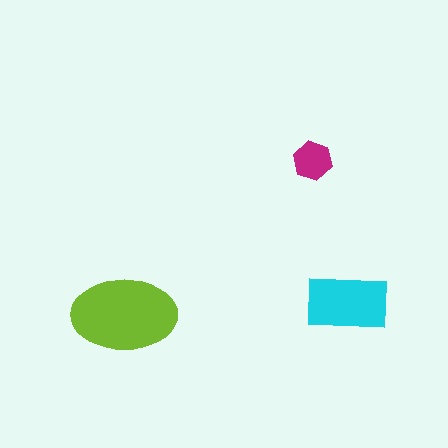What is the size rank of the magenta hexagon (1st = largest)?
3rd.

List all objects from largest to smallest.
The lime ellipse, the cyan rectangle, the magenta hexagon.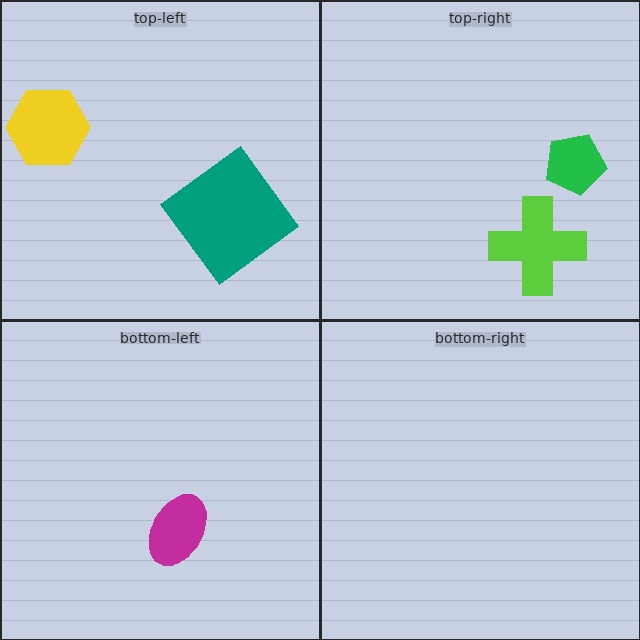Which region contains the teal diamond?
The top-left region.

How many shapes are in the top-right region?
2.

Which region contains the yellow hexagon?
The top-left region.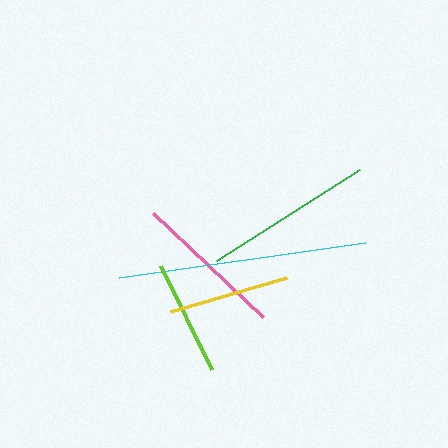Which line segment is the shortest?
The lime line is the shortest at approximately 116 pixels.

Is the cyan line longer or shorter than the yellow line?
The cyan line is longer than the yellow line.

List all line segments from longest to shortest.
From longest to shortest: cyan, green, pink, yellow, lime.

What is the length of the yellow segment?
The yellow segment is approximately 121 pixels long.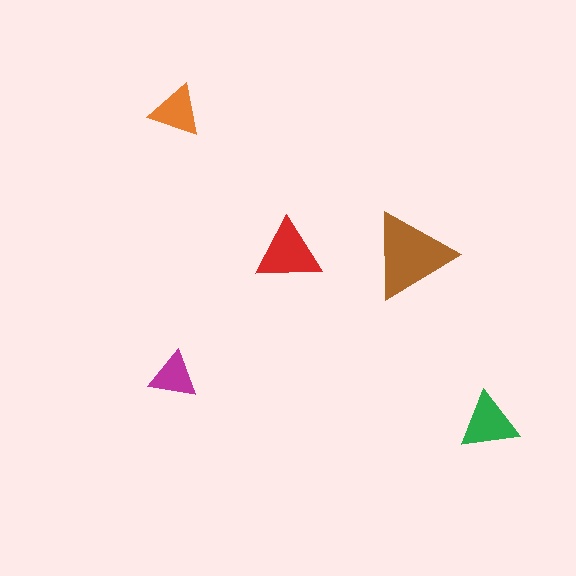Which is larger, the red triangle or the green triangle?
The red one.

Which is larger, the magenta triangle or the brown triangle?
The brown one.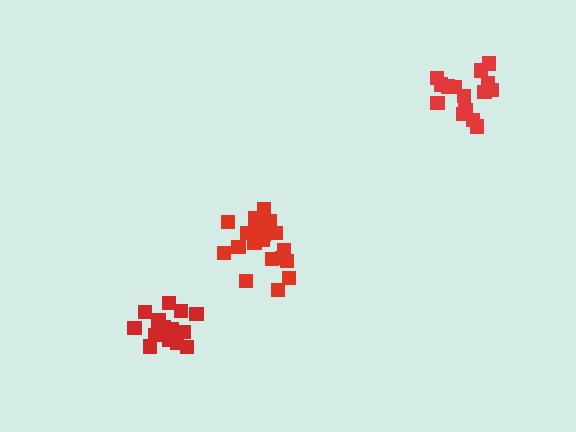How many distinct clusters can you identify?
There are 3 distinct clusters.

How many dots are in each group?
Group 1: 19 dots, Group 2: 15 dots, Group 3: 15 dots (49 total).